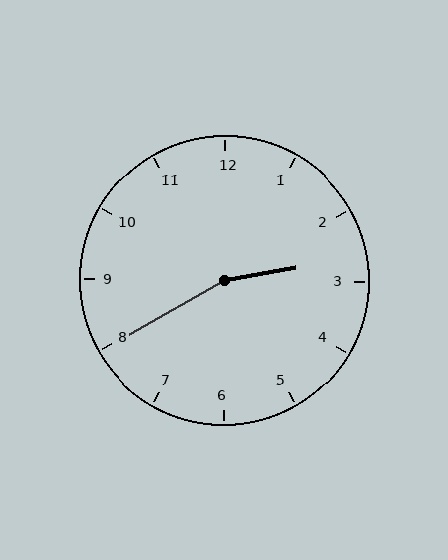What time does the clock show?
2:40.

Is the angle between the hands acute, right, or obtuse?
It is obtuse.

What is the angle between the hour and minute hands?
Approximately 160 degrees.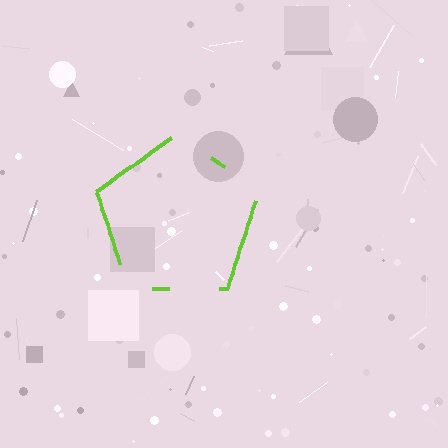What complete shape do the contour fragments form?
The contour fragments form a pentagon.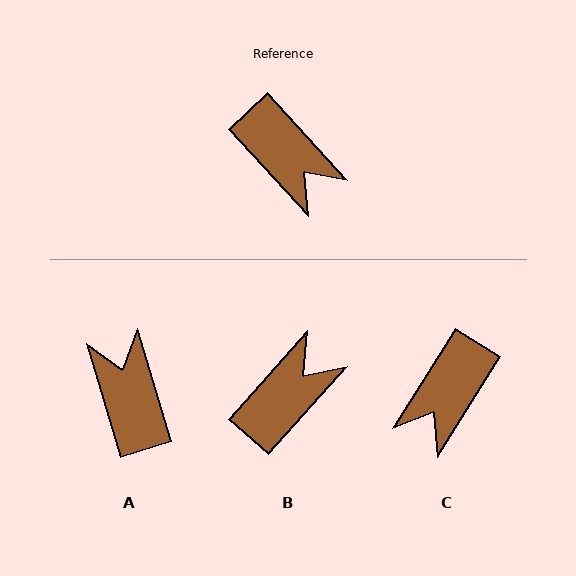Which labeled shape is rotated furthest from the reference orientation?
A, about 154 degrees away.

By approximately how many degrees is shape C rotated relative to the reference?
Approximately 75 degrees clockwise.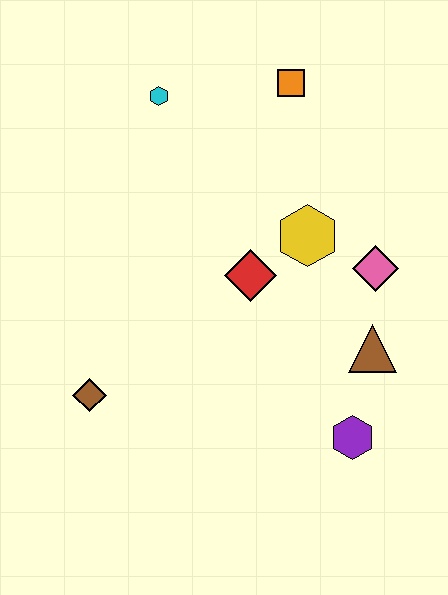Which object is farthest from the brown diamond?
The orange square is farthest from the brown diamond.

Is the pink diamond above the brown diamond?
Yes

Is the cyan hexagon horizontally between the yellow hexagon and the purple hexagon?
No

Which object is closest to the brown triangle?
The pink diamond is closest to the brown triangle.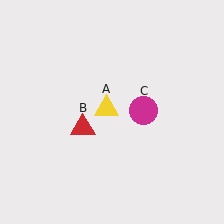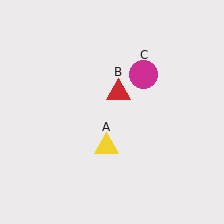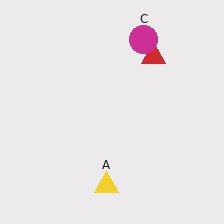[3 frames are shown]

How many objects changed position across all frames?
3 objects changed position: yellow triangle (object A), red triangle (object B), magenta circle (object C).